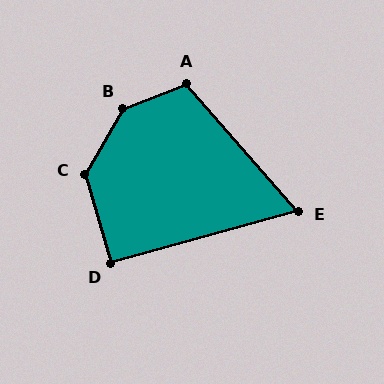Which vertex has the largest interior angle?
B, at approximately 141 degrees.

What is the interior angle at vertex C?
Approximately 134 degrees (obtuse).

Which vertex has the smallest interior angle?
E, at approximately 64 degrees.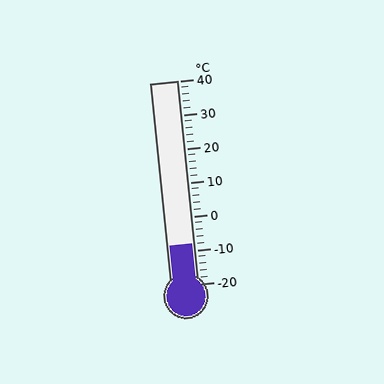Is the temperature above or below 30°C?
The temperature is below 30°C.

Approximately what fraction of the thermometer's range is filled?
The thermometer is filled to approximately 20% of its range.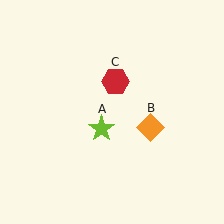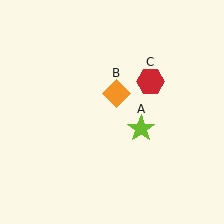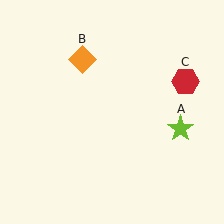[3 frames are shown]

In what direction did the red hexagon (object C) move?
The red hexagon (object C) moved right.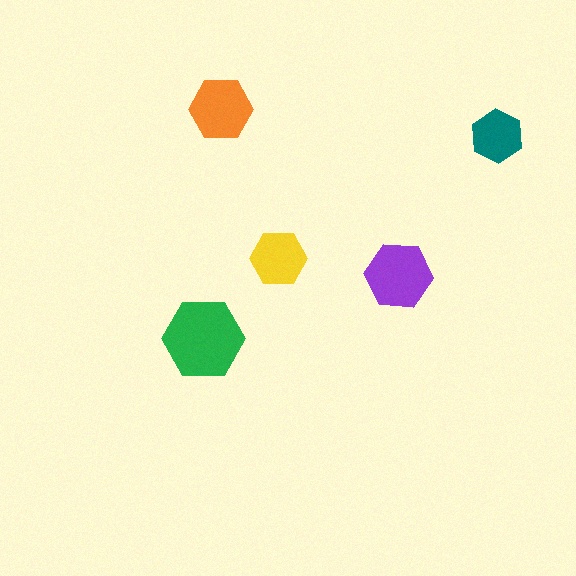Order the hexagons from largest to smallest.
the green one, the purple one, the orange one, the yellow one, the teal one.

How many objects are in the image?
There are 5 objects in the image.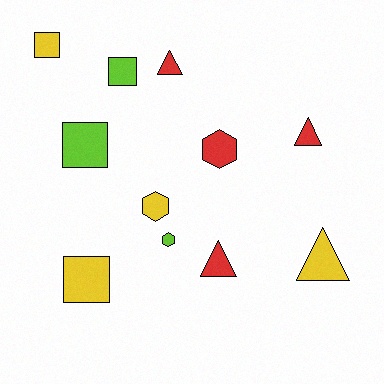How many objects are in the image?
There are 11 objects.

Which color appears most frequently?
Yellow, with 4 objects.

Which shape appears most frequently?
Square, with 4 objects.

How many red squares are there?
There are no red squares.